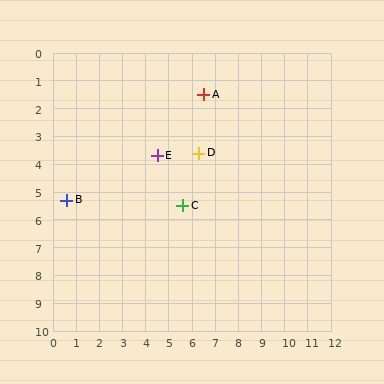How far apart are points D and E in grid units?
Points D and E are about 1.8 grid units apart.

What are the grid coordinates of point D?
Point D is at approximately (6.3, 3.6).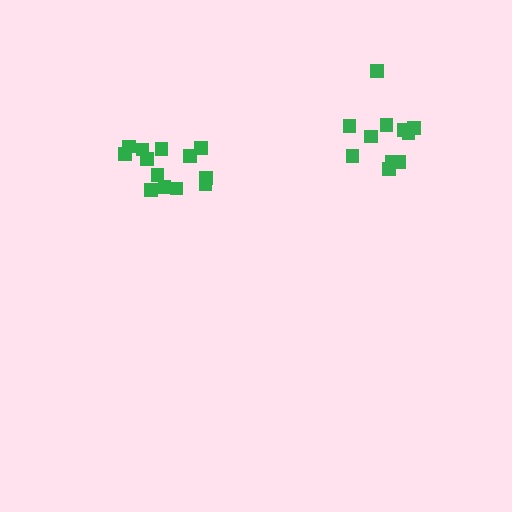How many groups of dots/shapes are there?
There are 2 groups.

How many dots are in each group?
Group 1: 11 dots, Group 2: 13 dots (24 total).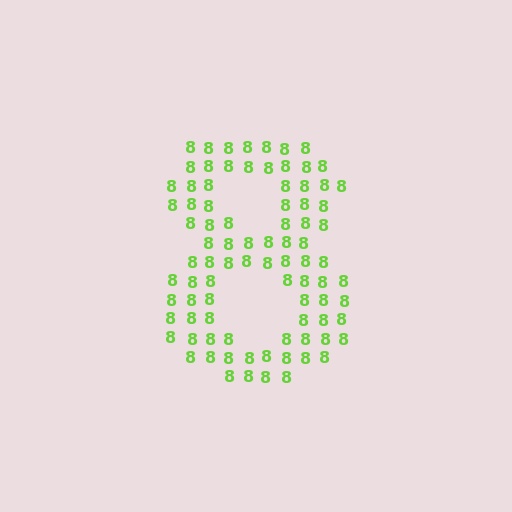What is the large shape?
The large shape is the digit 8.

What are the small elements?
The small elements are digit 8's.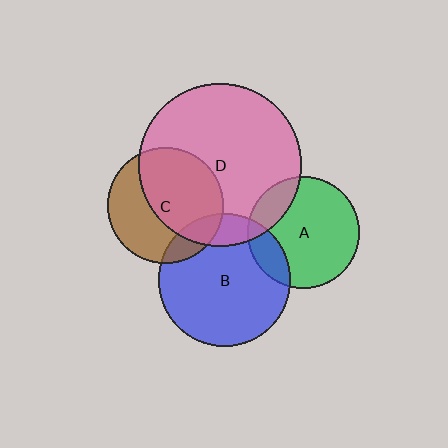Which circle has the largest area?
Circle D (pink).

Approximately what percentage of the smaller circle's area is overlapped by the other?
Approximately 15%.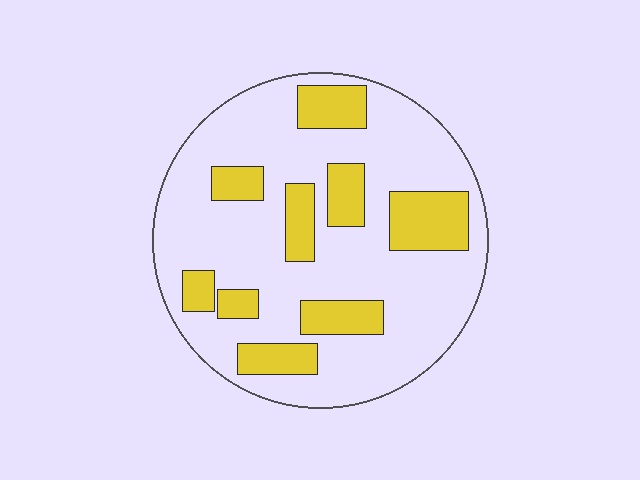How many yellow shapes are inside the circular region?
9.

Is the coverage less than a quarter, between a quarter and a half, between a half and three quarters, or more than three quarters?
Between a quarter and a half.